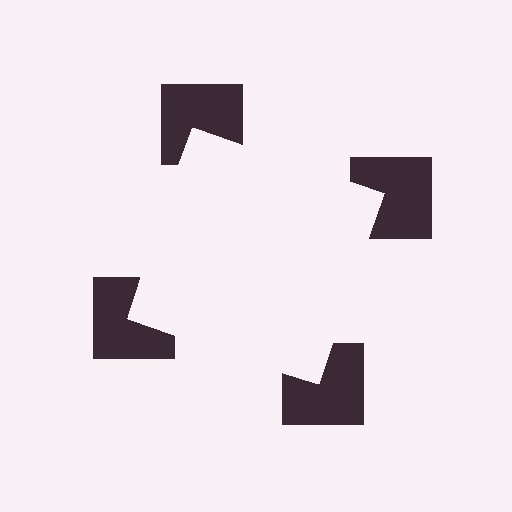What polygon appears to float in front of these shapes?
An illusory square — its edges are inferred from the aligned wedge cuts in the notched squares, not physically drawn.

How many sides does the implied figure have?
4 sides.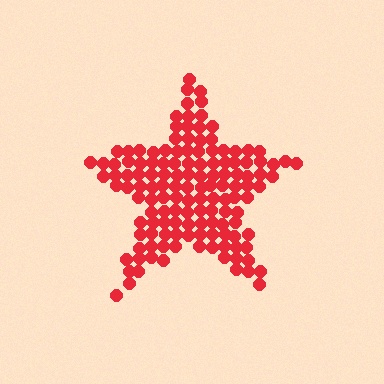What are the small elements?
The small elements are circles.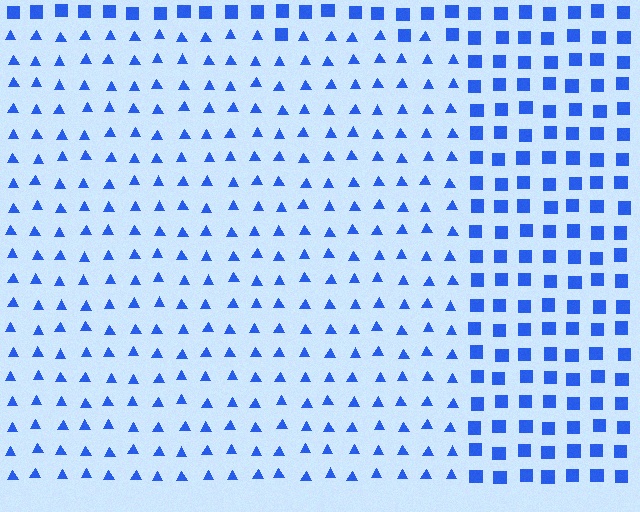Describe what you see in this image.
The image is filled with small blue elements arranged in a uniform grid. A rectangle-shaped region contains triangles, while the surrounding area contains squares. The boundary is defined purely by the change in element shape.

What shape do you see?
I see a rectangle.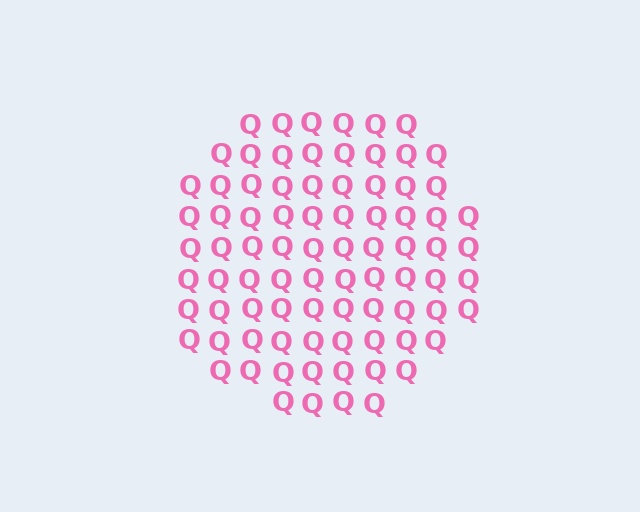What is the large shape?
The large shape is a circle.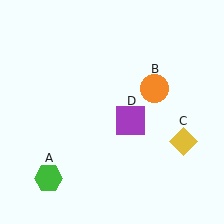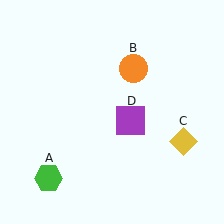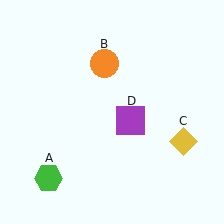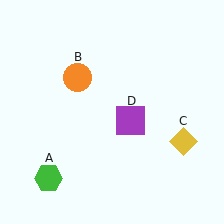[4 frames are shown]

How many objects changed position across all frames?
1 object changed position: orange circle (object B).